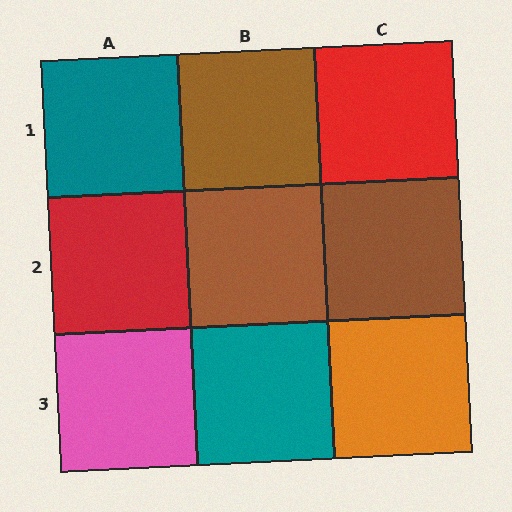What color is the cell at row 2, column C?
Brown.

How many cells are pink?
1 cell is pink.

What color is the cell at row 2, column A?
Red.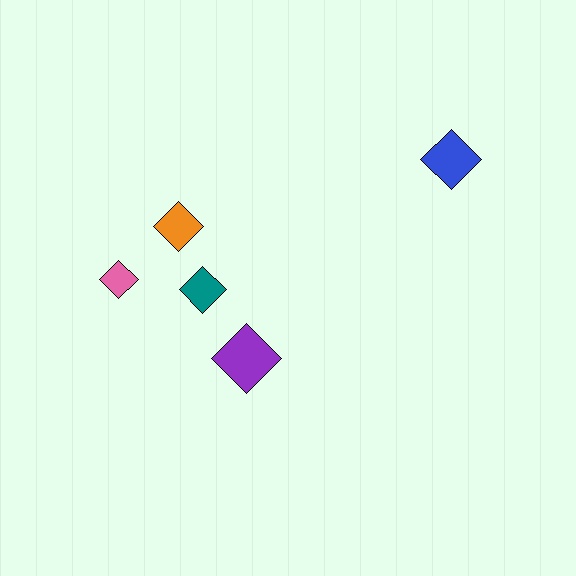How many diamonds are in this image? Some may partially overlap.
There are 5 diamonds.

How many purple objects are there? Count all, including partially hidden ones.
There is 1 purple object.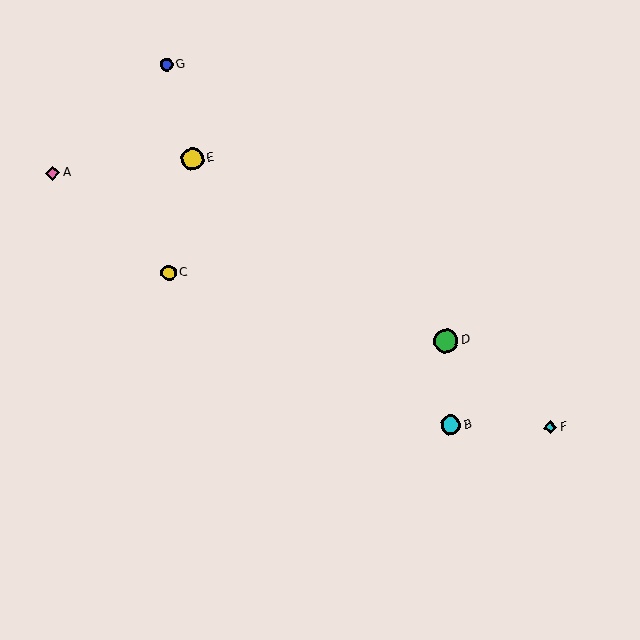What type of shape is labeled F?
Shape F is a cyan diamond.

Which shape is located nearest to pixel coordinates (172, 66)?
The blue circle (labeled G) at (167, 65) is nearest to that location.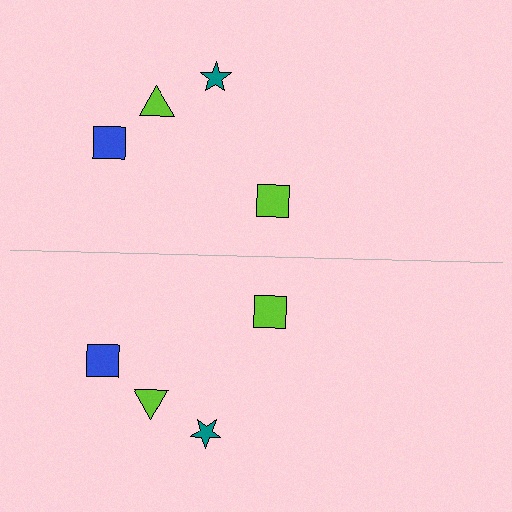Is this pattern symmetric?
Yes, this pattern has bilateral (reflection) symmetry.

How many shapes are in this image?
There are 8 shapes in this image.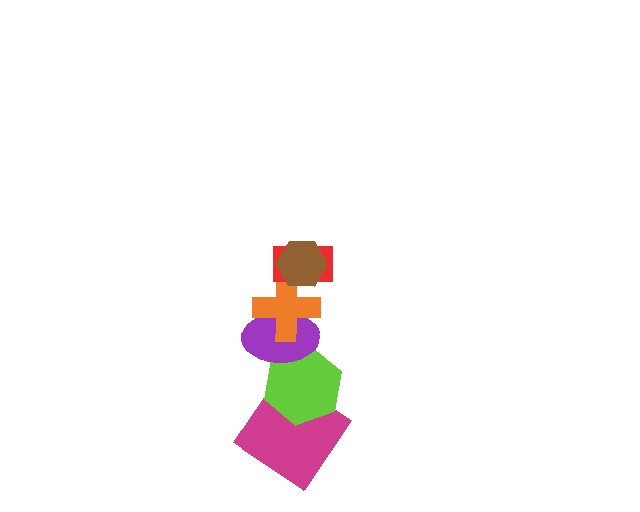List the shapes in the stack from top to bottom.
From top to bottom: the brown hexagon, the red rectangle, the orange cross, the purple ellipse, the lime hexagon, the magenta diamond.